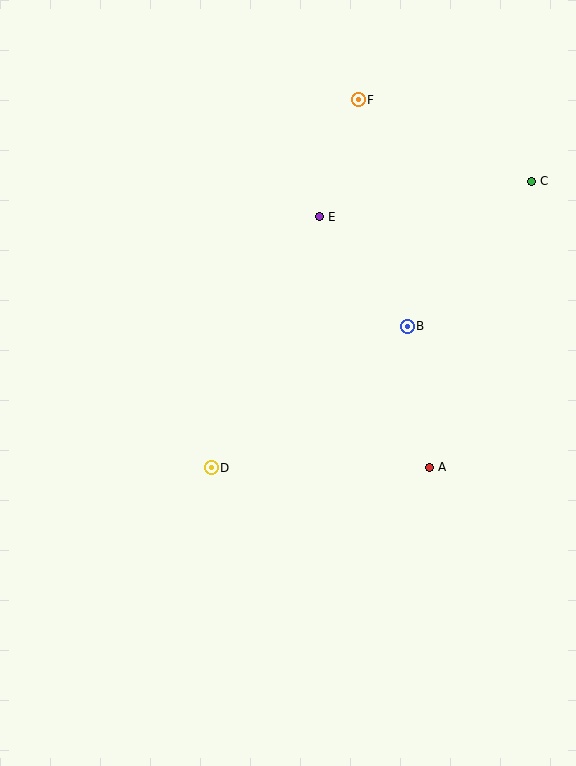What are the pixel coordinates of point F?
Point F is at (358, 100).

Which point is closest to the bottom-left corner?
Point D is closest to the bottom-left corner.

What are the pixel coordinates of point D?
Point D is at (211, 468).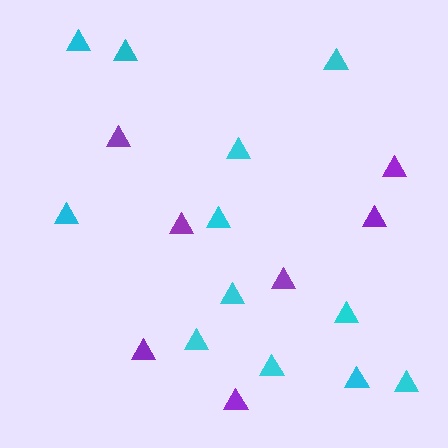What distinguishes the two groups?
There are 2 groups: one group of cyan triangles (12) and one group of purple triangles (7).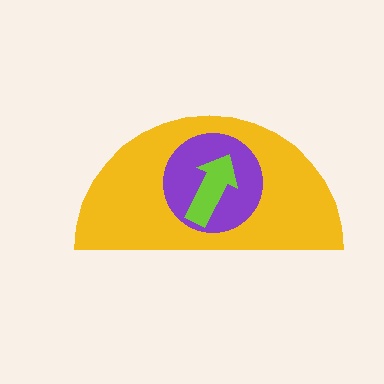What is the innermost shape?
The lime arrow.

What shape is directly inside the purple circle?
The lime arrow.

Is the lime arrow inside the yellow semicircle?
Yes.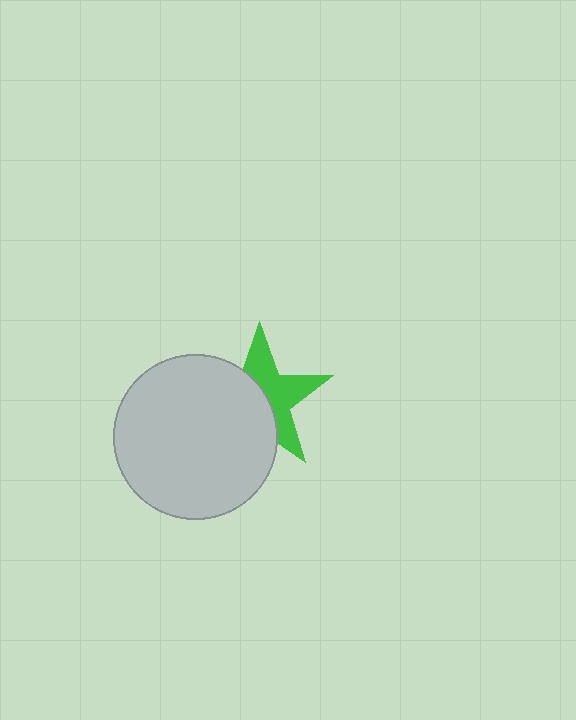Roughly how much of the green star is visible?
About half of it is visible (roughly 49%).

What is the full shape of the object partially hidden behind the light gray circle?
The partially hidden object is a green star.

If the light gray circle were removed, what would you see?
You would see the complete green star.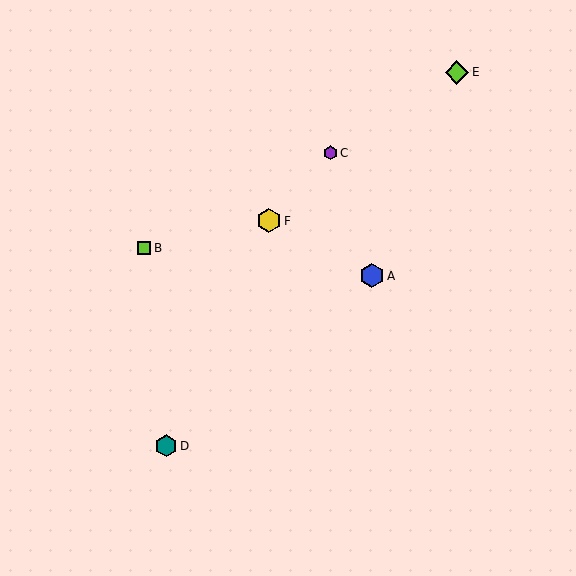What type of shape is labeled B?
Shape B is a lime square.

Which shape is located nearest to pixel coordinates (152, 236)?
The lime square (labeled B) at (144, 248) is nearest to that location.